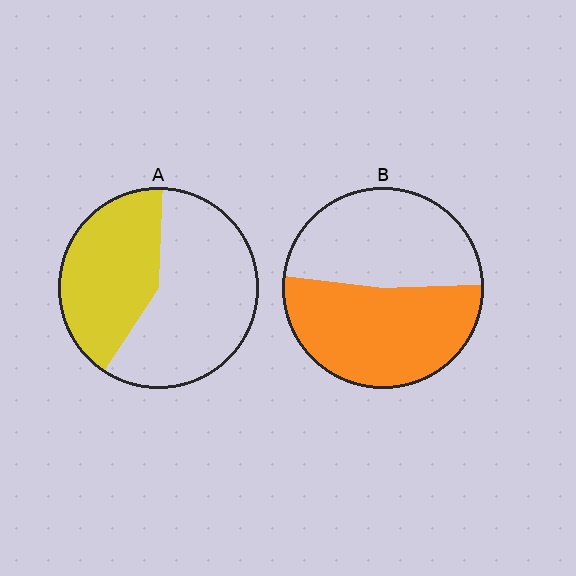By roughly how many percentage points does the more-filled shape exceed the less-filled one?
By roughly 10 percentage points (B over A).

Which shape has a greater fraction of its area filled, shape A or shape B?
Shape B.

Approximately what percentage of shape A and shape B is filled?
A is approximately 40% and B is approximately 50%.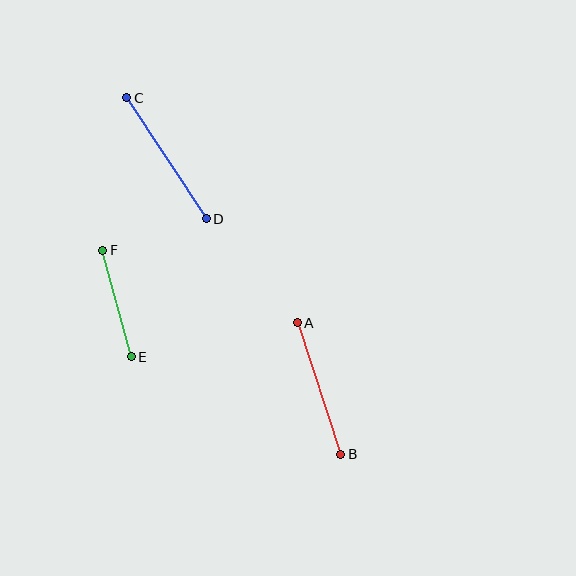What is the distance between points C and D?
The distance is approximately 145 pixels.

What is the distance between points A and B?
The distance is approximately 138 pixels.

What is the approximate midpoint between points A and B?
The midpoint is at approximately (319, 388) pixels.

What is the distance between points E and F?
The distance is approximately 111 pixels.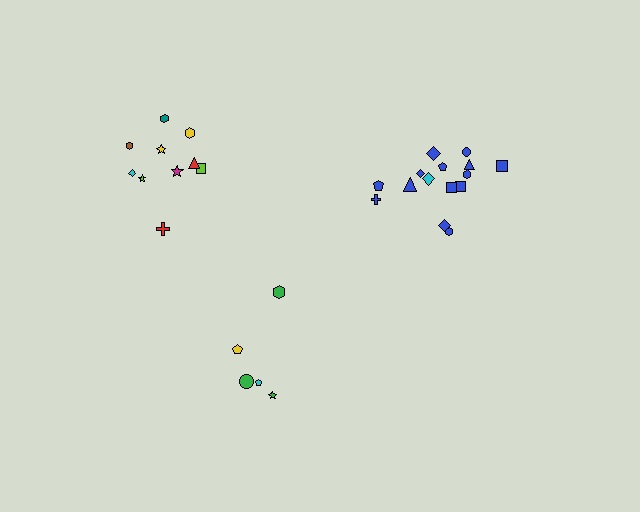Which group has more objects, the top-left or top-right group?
The top-right group.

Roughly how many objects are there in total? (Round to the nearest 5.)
Roughly 30 objects in total.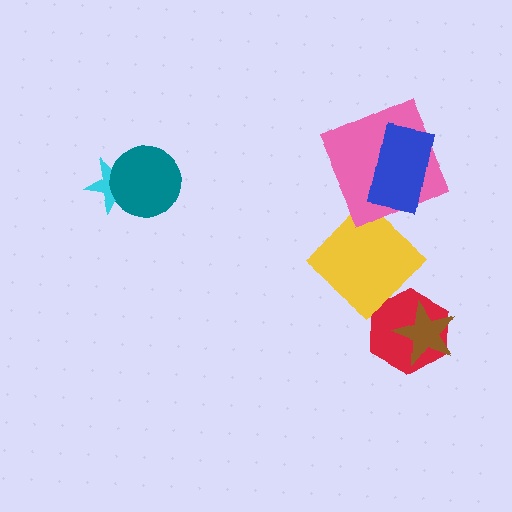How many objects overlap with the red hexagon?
1 object overlaps with the red hexagon.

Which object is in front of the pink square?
The blue rectangle is in front of the pink square.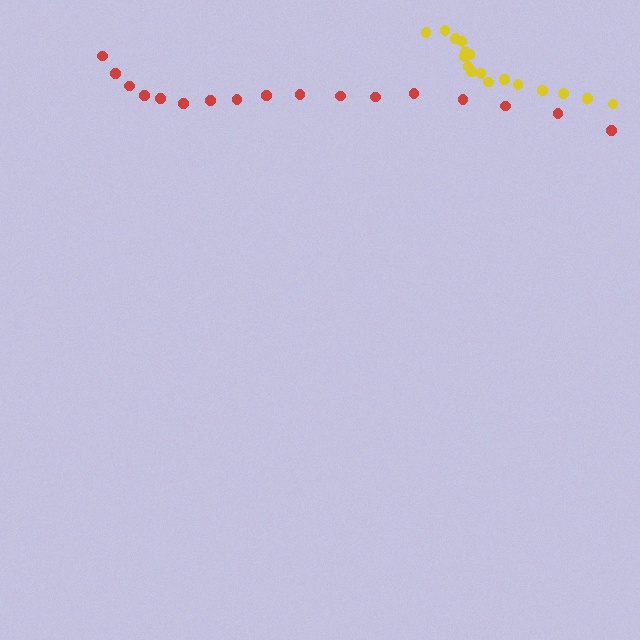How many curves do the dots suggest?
There are 2 distinct paths.